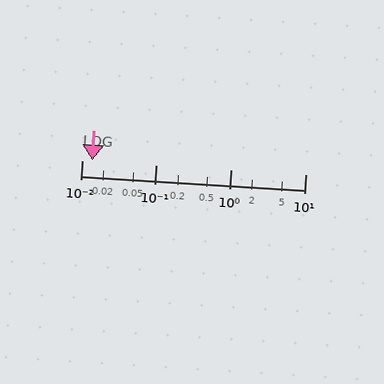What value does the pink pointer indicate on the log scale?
The pointer indicates approximately 0.014.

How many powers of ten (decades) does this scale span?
The scale spans 3 decades, from 0.01 to 10.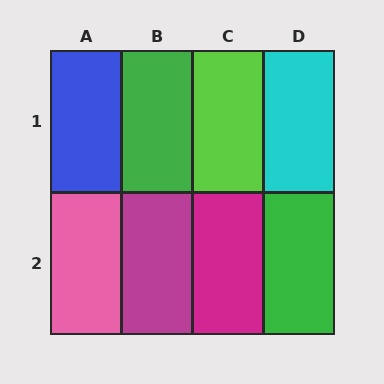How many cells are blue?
1 cell is blue.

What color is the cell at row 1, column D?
Cyan.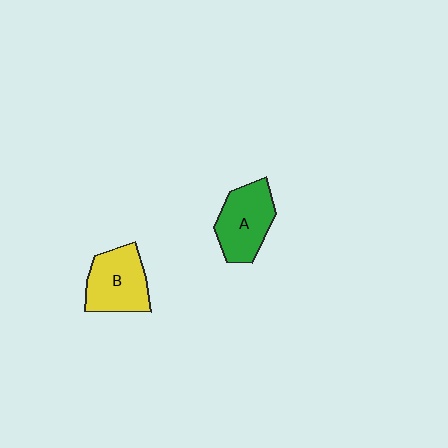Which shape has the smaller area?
Shape A (green).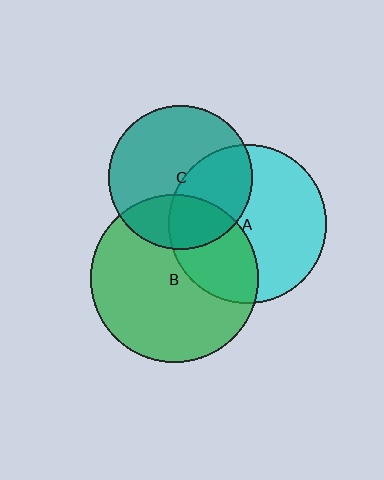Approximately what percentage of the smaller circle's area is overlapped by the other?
Approximately 40%.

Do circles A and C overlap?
Yes.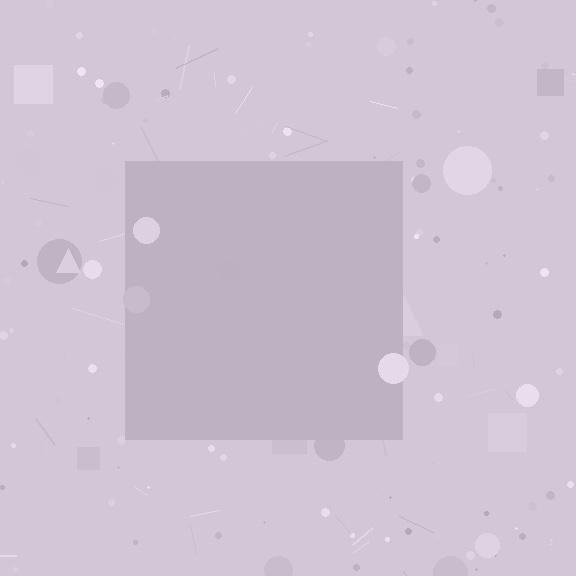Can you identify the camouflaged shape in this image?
The camouflaged shape is a square.